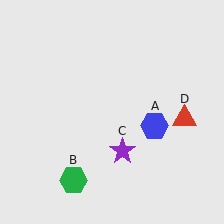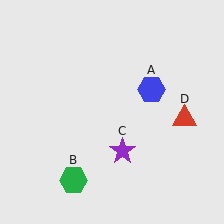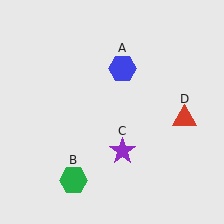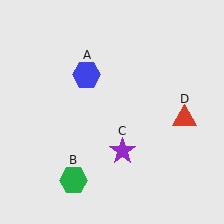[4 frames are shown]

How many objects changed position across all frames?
1 object changed position: blue hexagon (object A).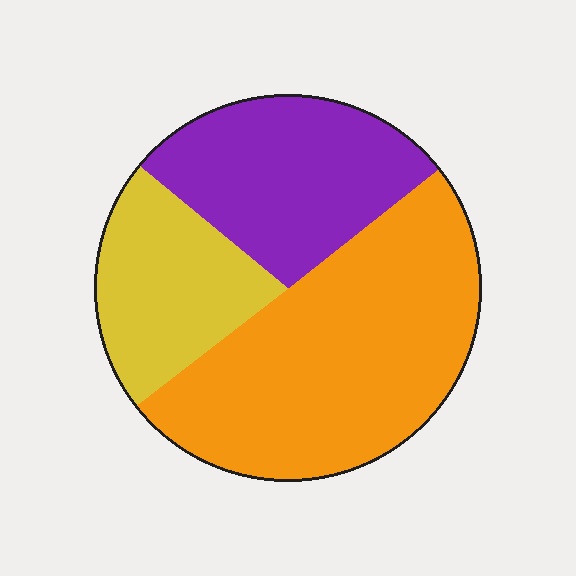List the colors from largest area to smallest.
From largest to smallest: orange, purple, yellow.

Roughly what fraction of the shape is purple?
Purple takes up about one quarter (1/4) of the shape.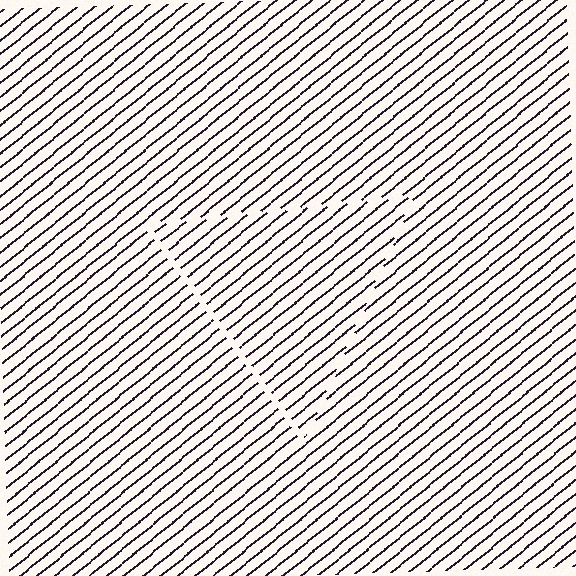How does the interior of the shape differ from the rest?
The interior of the shape contains the same grating, shifted by half a period — the contour is defined by the phase discontinuity where line-ends from the inner and outer gratings abut.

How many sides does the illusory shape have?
3 sides — the line-ends trace a triangle.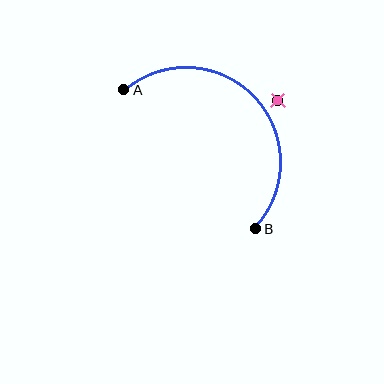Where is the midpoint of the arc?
The arc midpoint is the point on the curve farthest from the straight line joining A and B. It sits above and to the right of that line.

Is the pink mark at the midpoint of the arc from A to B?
No — the pink mark does not lie on the arc at all. It sits slightly outside the curve.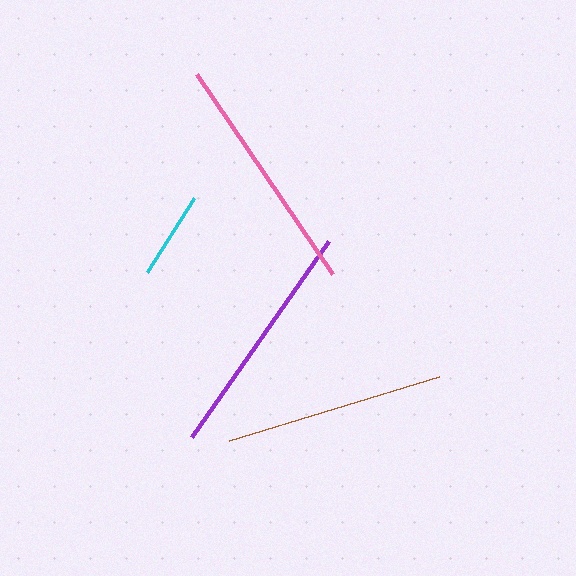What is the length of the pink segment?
The pink segment is approximately 242 pixels long.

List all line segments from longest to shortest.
From longest to shortest: pink, purple, brown, cyan.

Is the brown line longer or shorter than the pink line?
The pink line is longer than the brown line.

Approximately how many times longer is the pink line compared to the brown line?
The pink line is approximately 1.1 times the length of the brown line.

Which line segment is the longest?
The pink line is the longest at approximately 242 pixels.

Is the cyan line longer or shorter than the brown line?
The brown line is longer than the cyan line.